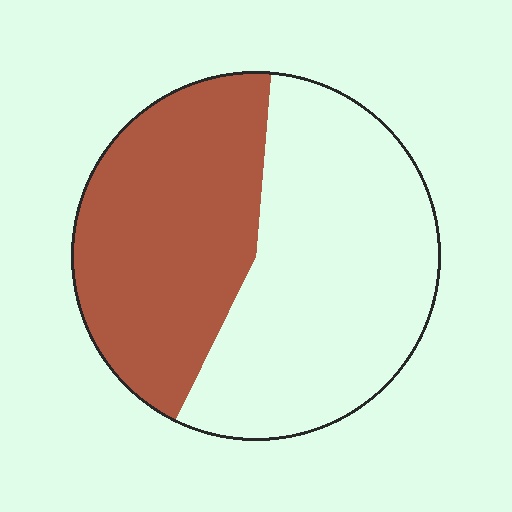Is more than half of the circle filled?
No.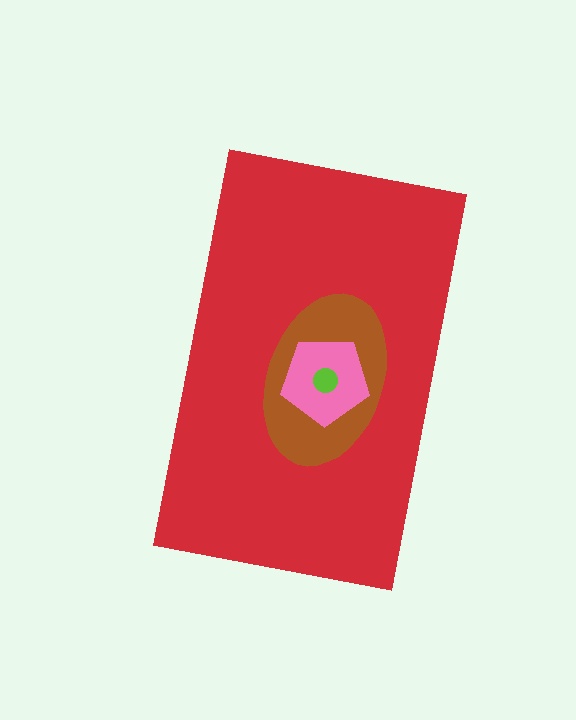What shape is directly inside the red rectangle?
The brown ellipse.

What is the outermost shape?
The red rectangle.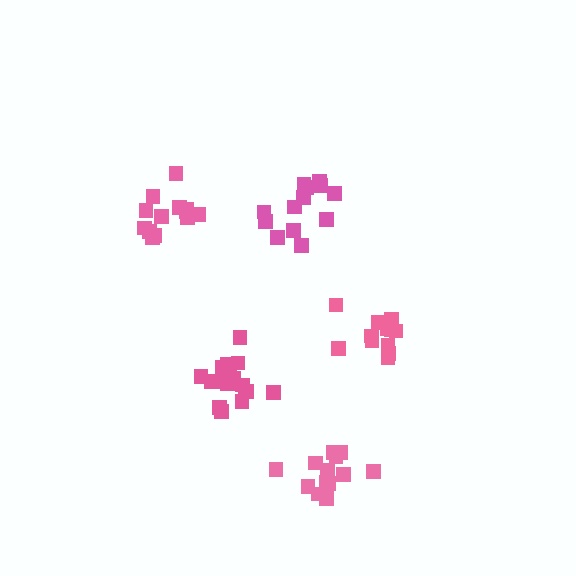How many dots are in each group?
Group 1: 12 dots, Group 2: 17 dots, Group 3: 13 dots, Group 4: 13 dots, Group 5: 13 dots (68 total).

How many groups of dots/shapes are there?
There are 5 groups.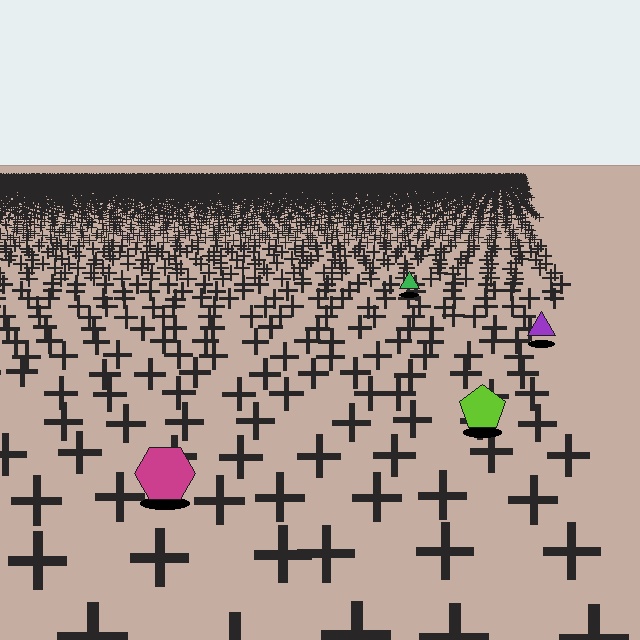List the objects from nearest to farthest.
From nearest to farthest: the magenta hexagon, the lime pentagon, the purple triangle, the green triangle.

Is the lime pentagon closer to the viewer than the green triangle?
Yes. The lime pentagon is closer — you can tell from the texture gradient: the ground texture is coarser near it.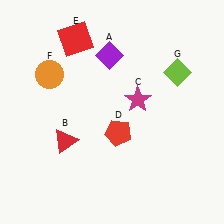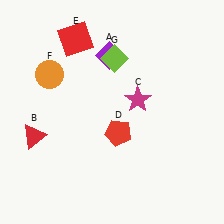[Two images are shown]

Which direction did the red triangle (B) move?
The red triangle (B) moved left.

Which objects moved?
The objects that moved are: the red triangle (B), the lime diamond (G).